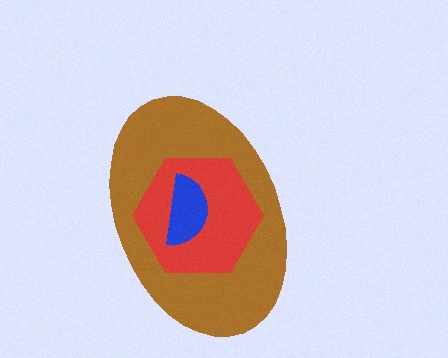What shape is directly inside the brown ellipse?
The red hexagon.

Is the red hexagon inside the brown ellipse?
Yes.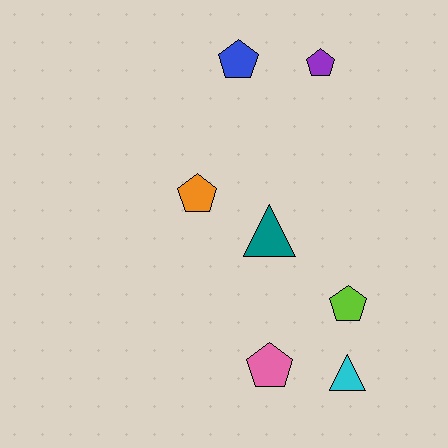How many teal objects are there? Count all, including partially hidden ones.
There is 1 teal object.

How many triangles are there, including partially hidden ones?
There are 2 triangles.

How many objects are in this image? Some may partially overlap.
There are 7 objects.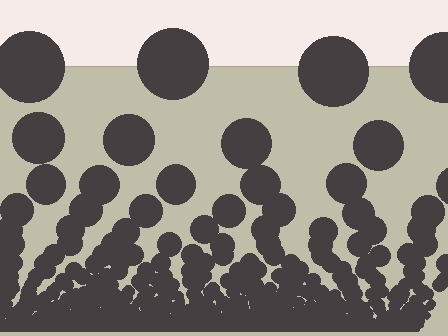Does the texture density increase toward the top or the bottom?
Density increases toward the bottom.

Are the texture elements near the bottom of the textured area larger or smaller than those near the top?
Smaller. The gradient is inverted — elements near the bottom are smaller and denser.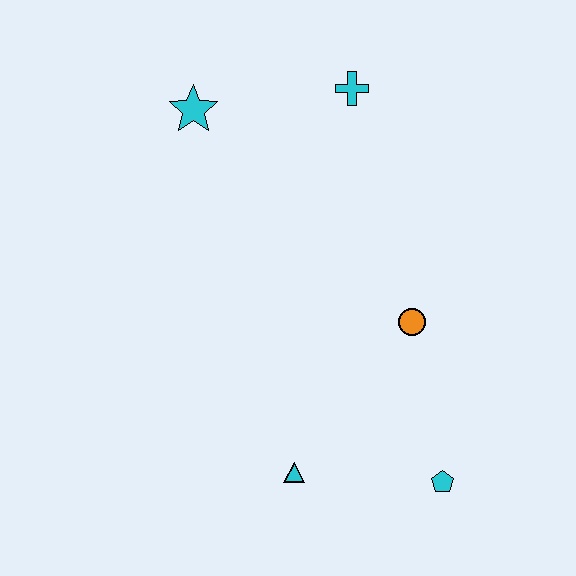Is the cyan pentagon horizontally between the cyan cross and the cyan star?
No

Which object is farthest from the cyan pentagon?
The cyan star is farthest from the cyan pentagon.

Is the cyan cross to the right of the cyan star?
Yes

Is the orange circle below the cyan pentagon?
No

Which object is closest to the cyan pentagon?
The cyan triangle is closest to the cyan pentagon.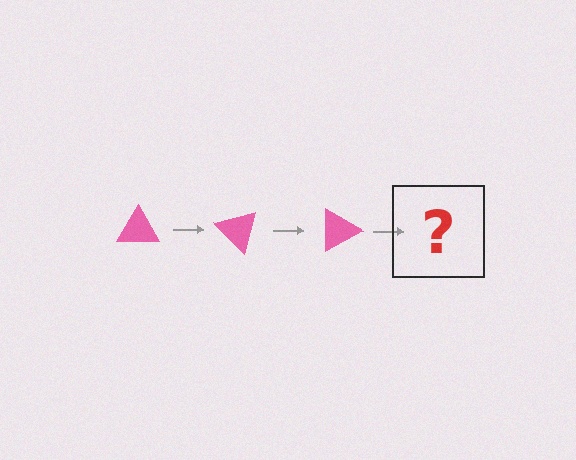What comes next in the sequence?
The next element should be a pink triangle rotated 135 degrees.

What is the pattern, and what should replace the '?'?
The pattern is that the triangle rotates 45 degrees each step. The '?' should be a pink triangle rotated 135 degrees.